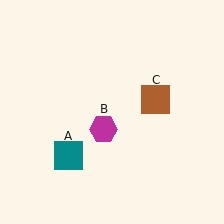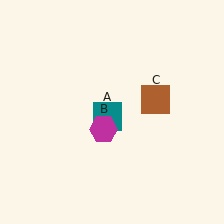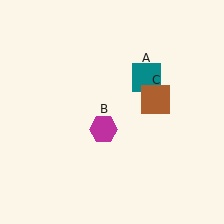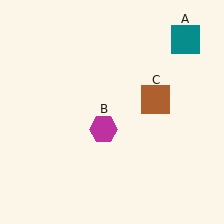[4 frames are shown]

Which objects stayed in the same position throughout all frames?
Magenta hexagon (object B) and brown square (object C) remained stationary.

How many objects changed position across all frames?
1 object changed position: teal square (object A).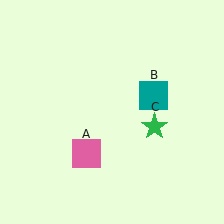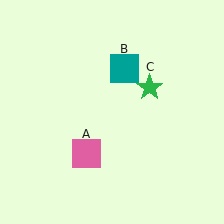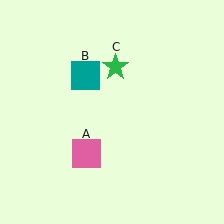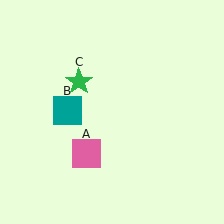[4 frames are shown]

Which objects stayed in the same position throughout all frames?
Pink square (object A) remained stationary.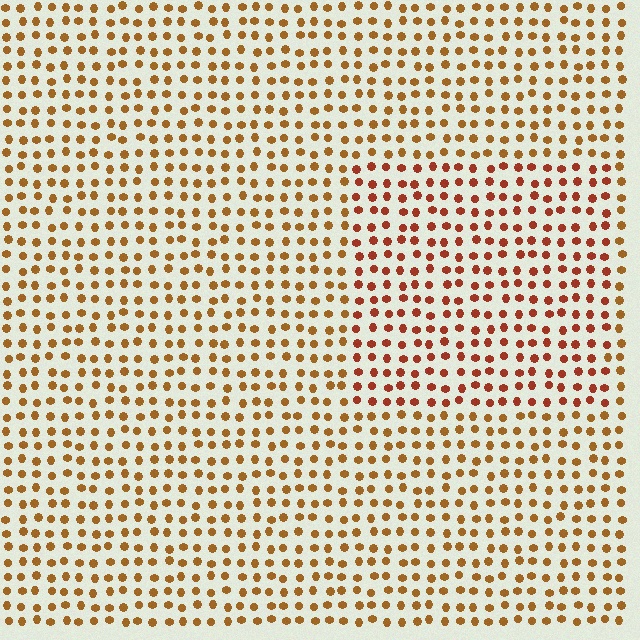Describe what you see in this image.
The image is filled with small brown elements in a uniform arrangement. A rectangle-shaped region is visible where the elements are tinted to a slightly different hue, forming a subtle color boundary.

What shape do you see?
I see a rectangle.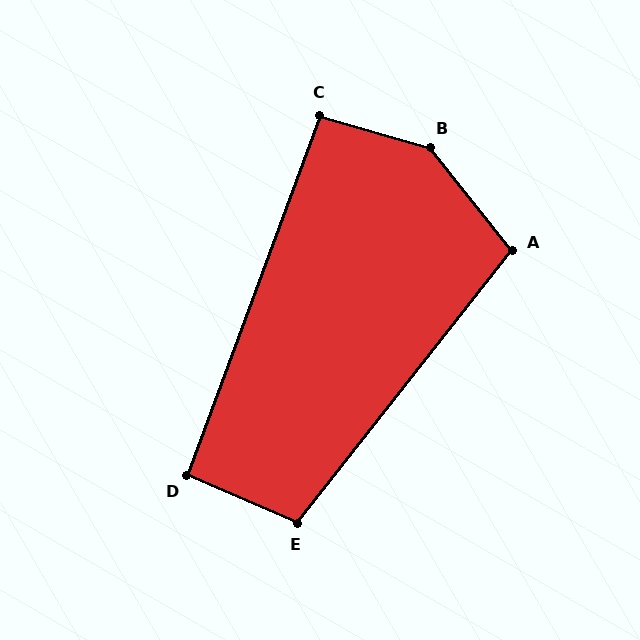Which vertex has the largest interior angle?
B, at approximately 145 degrees.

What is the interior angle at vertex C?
Approximately 94 degrees (approximately right).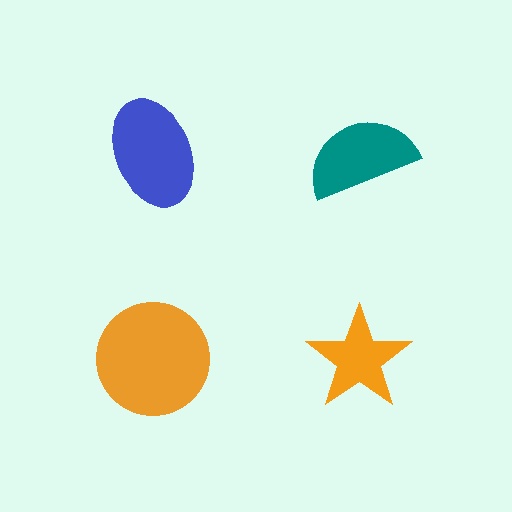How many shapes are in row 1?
2 shapes.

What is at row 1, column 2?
A teal semicircle.